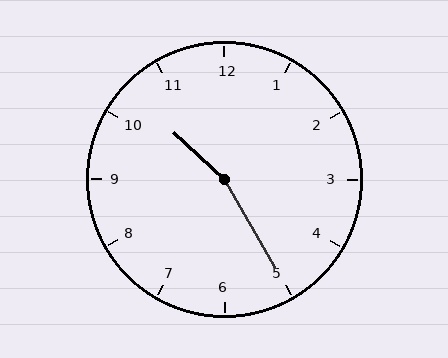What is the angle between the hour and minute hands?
Approximately 162 degrees.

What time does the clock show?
10:25.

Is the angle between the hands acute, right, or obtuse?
It is obtuse.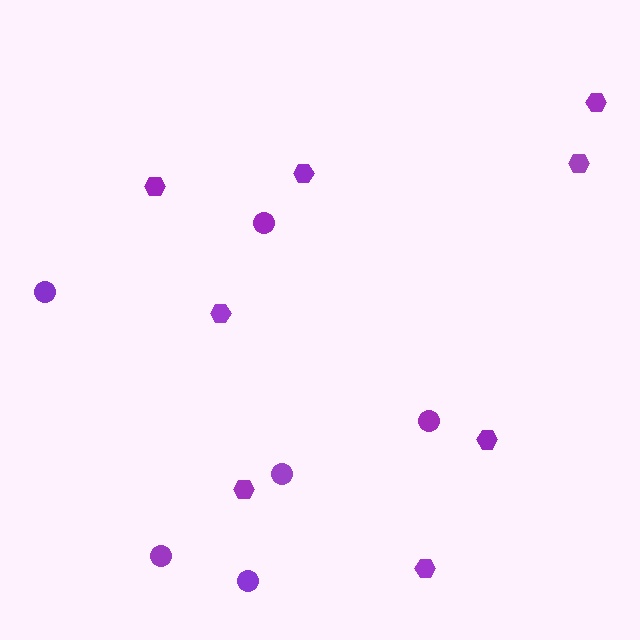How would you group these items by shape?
There are 2 groups: one group of hexagons (8) and one group of circles (6).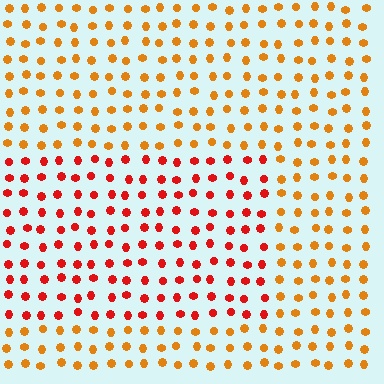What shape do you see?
I see a rectangle.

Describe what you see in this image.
The image is filled with small orange elements in a uniform arrangement. A rectangle-shaped region is visible where the elements are tinted to a slightly different hue, forming a subtle color boundary.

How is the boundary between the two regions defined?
The boundary is defined purely by a slight shift in hue (about 34 degrees). Spacing, size, and orientation are identical on both sides.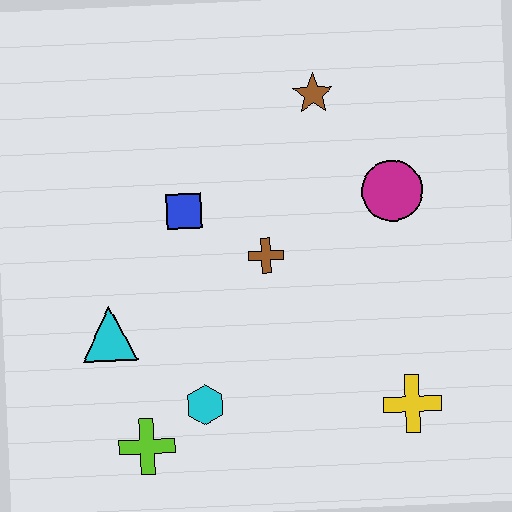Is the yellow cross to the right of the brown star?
Yes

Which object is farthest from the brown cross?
The lime cross is farthest from the brown cross.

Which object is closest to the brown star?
The magenta circle is closest to the brown star.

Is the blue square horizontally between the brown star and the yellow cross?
No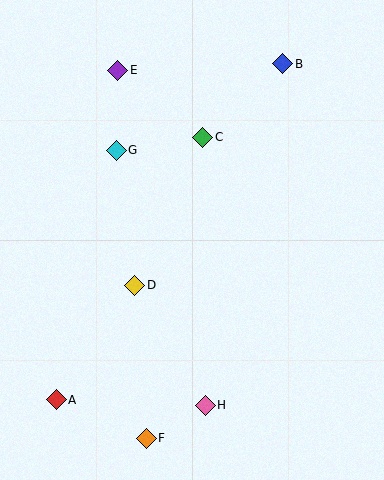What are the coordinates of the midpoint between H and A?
The midpoint between H and A is at (131, 402).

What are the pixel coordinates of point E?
Point E is at (118, 70).